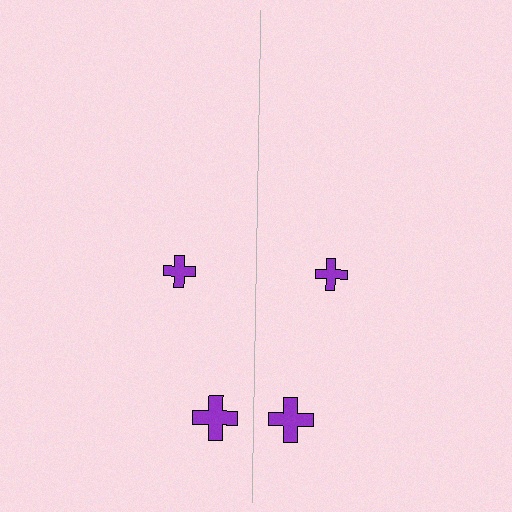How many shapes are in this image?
There are 4 shapes in this image.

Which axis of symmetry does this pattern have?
The pattern has a vertical axis of symmetry running through the center of the image.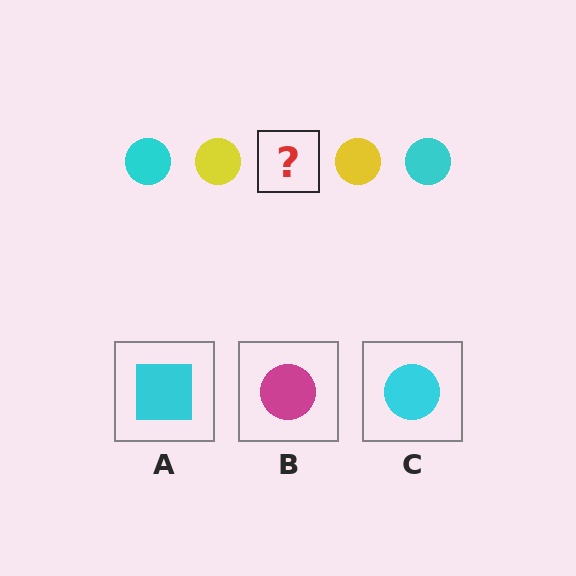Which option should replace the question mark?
Option C.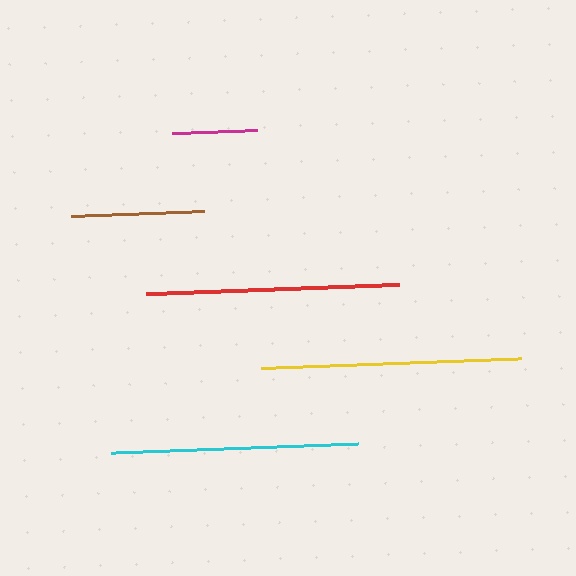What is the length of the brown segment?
The brown segment is approximately 133 pixels long.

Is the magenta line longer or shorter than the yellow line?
The yellow line is longer than the magenta line.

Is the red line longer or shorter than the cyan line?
The red line is longer than the cyan line.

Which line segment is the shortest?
The magenta line is the shortest at approximately 85 pixels.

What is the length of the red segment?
The red segment is approximately 253 pixels long.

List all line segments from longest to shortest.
From longest to shortest: yellow, red, cyan, brown, magenta.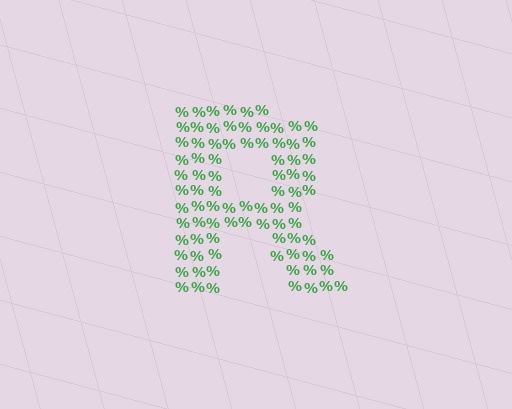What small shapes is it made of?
It is made of small percent signs.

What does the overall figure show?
The overall figure shows the letter R.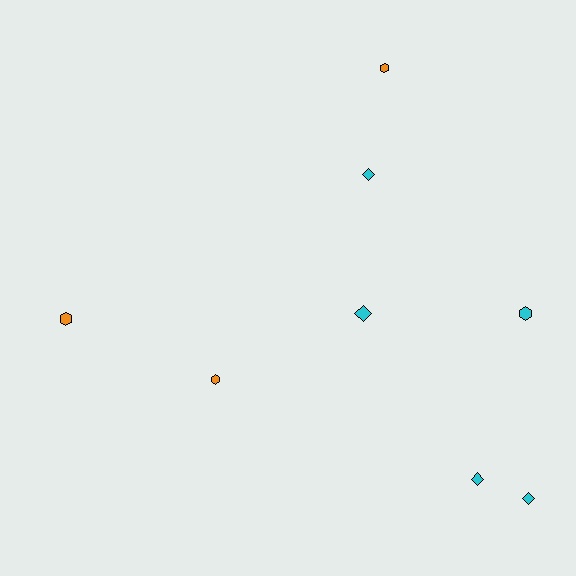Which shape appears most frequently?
Hexagon, with 4 objects.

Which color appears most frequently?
Cyan, with 5 objects.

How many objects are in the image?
There are 8 objects.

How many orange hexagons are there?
There are 3 orange hexagons.